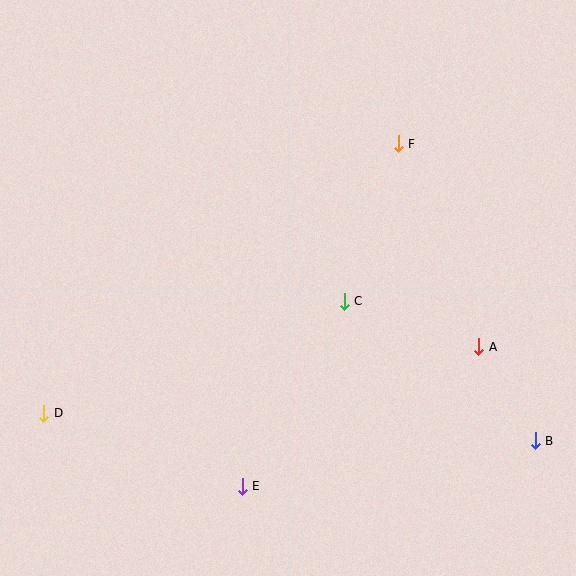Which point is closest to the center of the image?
Point C at (344, 301) is closest to the center.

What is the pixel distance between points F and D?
The distance between F and D is 445 pixels.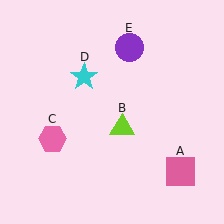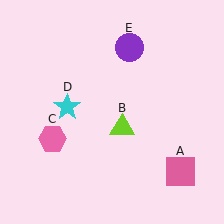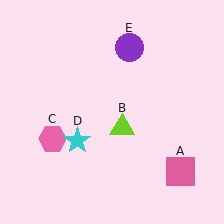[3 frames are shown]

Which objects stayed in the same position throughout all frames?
Pink square (object A) and lime triangle (object B) and pink hexagon (object C) and purple circle (object E) remained stationary.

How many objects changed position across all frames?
1 object changed position: cyan star (object D).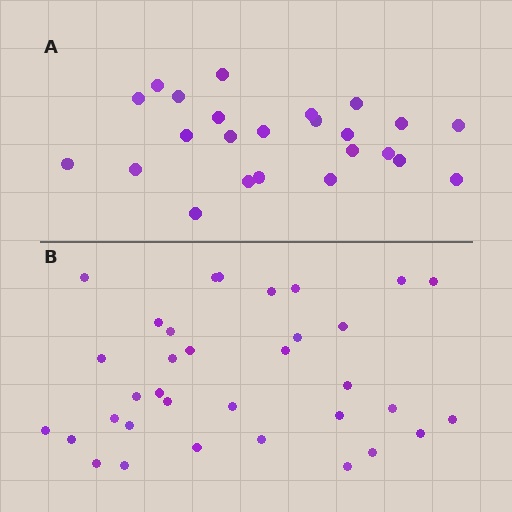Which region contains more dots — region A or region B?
Region B (the bottom region) has more dots.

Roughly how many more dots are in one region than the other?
Region B has roughly 10 or so more dots than region A.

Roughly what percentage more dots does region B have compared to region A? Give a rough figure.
About 40% more.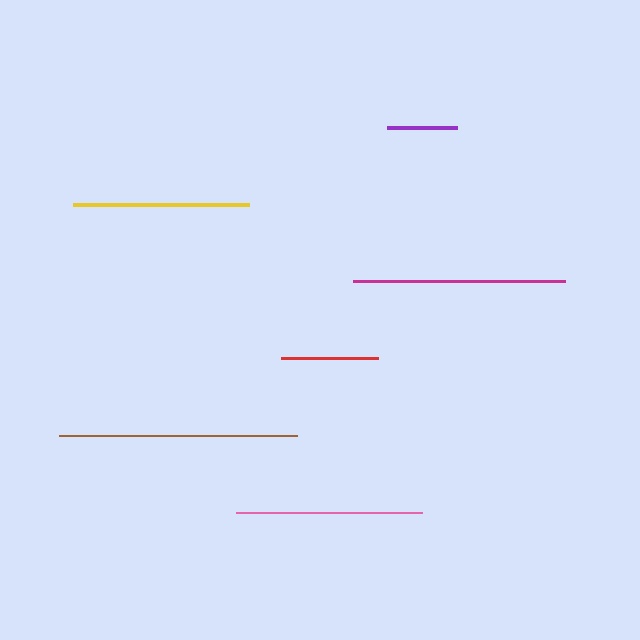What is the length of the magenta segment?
The magenta segment is approximately 212 pixels long.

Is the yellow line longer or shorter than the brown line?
The brown line is longer than the yellow line.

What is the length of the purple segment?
The purple segment is approximately 70 pixels long.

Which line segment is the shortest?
The purple line is the shortest at approximately 70 pixels.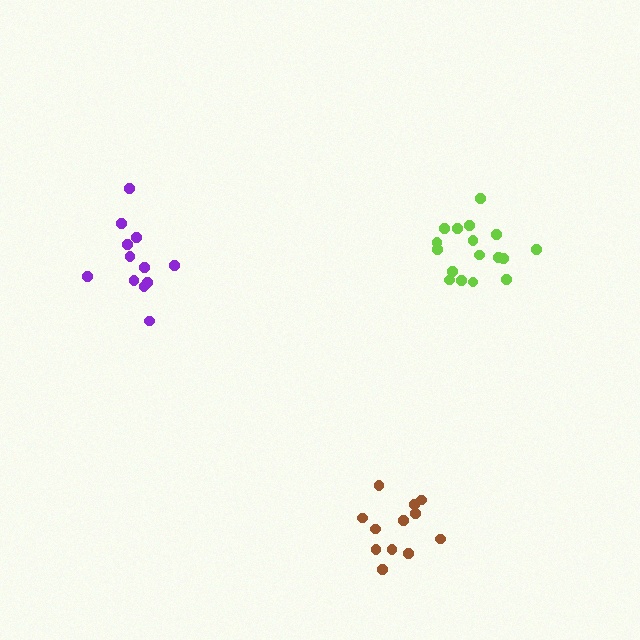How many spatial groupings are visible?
There are 3 spatial groupings.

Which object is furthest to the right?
The lime cluster is rightmost.